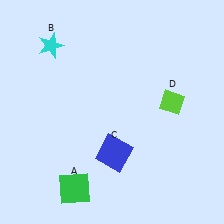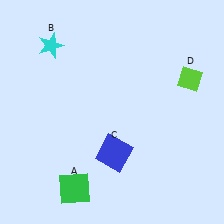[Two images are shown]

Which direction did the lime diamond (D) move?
The lime diamond (D) moved up.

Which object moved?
The lime diamond (D) moved up.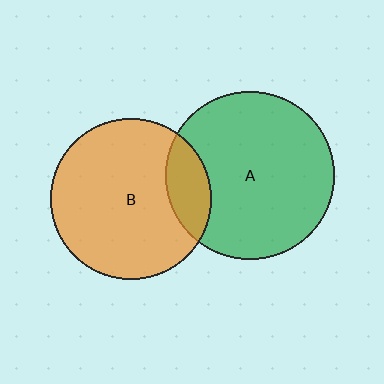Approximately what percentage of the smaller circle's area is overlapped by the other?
Approximately 15%.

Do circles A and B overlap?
Yes.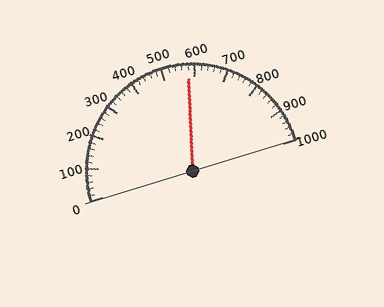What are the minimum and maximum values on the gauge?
The gauge ranges from 0 to 1000.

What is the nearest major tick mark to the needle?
The nearest major tick mark is 600.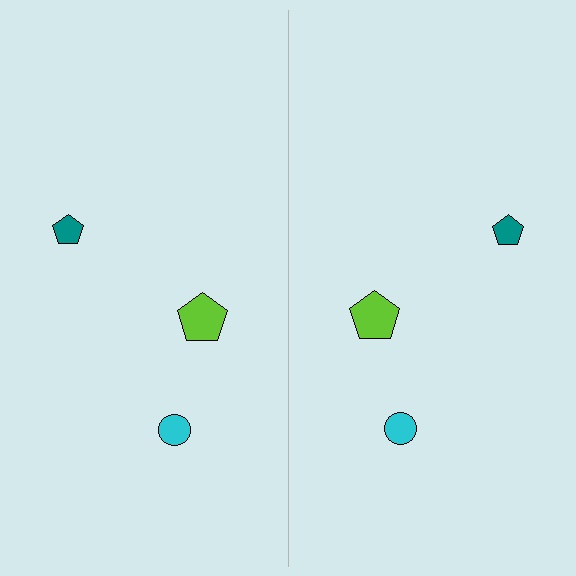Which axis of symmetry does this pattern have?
The pattern has a vertical axis of symmetry running through the center of the image.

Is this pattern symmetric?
Yes, this pattern has bilateral (reflection) symmetry.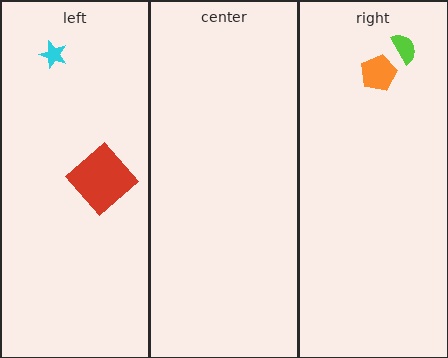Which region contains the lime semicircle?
The right region.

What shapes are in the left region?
The cyan star, the red diamond.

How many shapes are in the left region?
2.